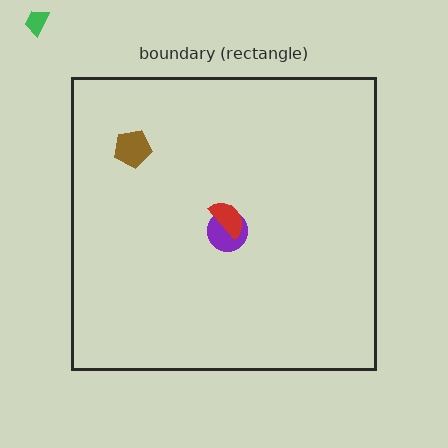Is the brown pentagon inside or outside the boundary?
Inside.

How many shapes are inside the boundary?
3 inside, 1 outside.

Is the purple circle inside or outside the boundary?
Inside.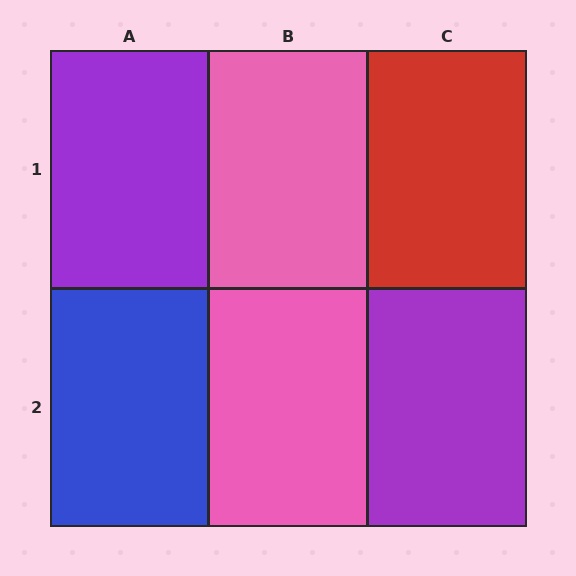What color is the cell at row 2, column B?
Pink.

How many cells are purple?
2 cells are purple.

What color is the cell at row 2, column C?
Purple.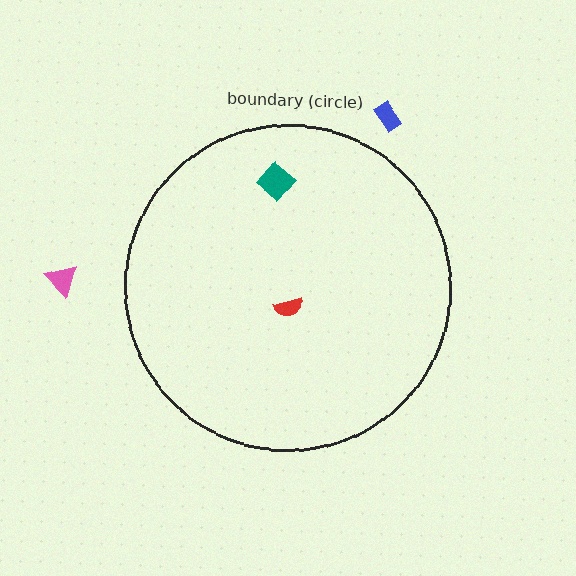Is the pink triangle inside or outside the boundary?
Outside.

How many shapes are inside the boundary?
2 inside, 2 outside.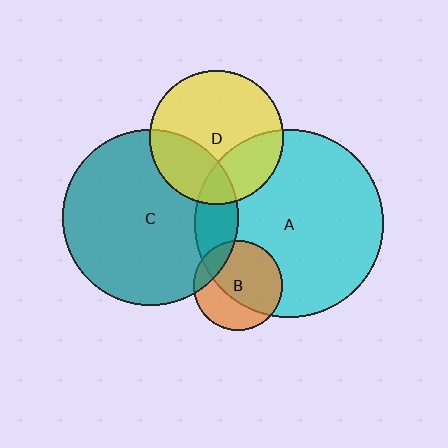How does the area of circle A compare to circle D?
Approximately 2.0 times.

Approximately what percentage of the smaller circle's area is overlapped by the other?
Approximately 15%.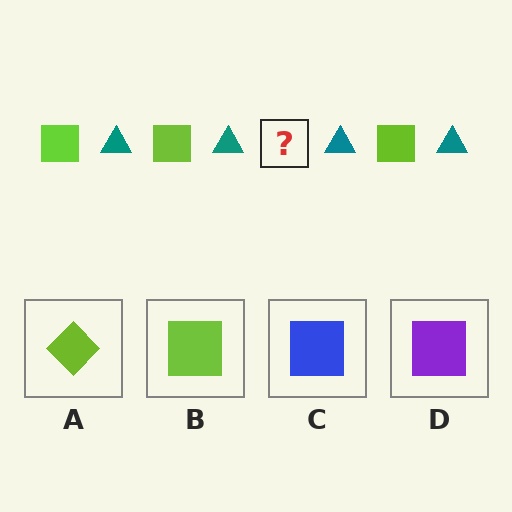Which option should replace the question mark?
Option B.